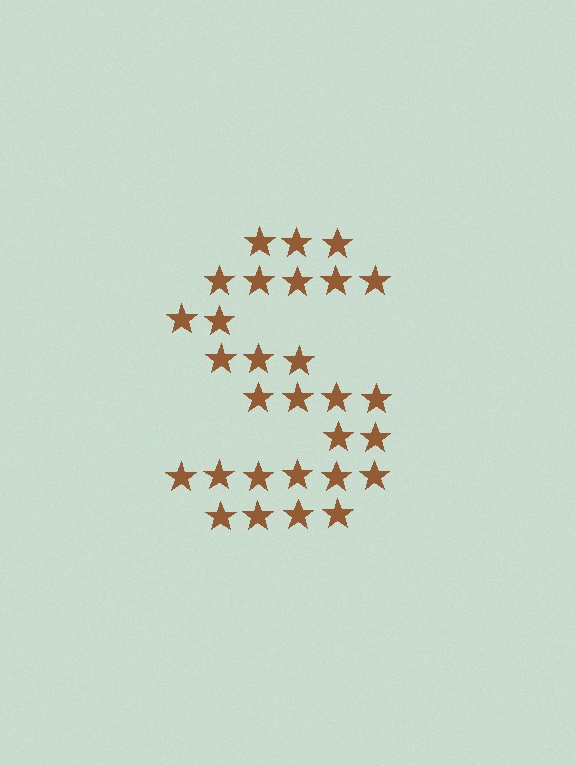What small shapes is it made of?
It is made of small stars.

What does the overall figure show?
The overall figure shows the letter S.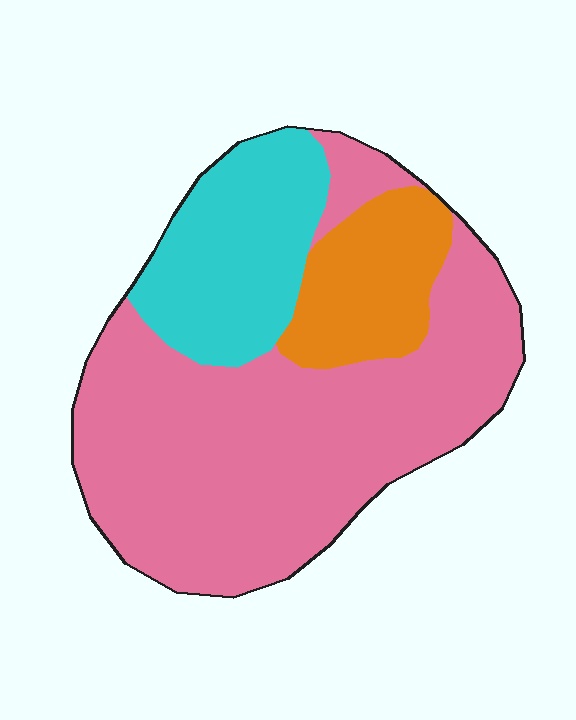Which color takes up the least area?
Orange, at roughly 15%.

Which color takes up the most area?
Pink, at roughly 65%.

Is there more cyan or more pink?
Pink.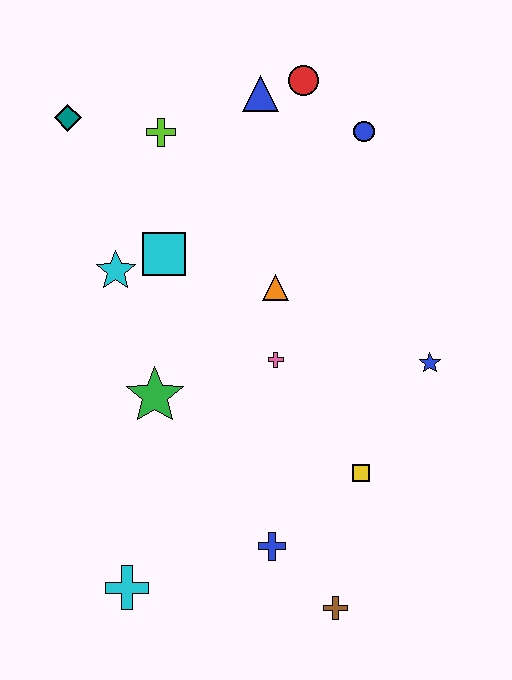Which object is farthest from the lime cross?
The brown cross is farthest from the lime cross.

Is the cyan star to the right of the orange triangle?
No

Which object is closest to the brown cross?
The blue cross is closest to the brown cross.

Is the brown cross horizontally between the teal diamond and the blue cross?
No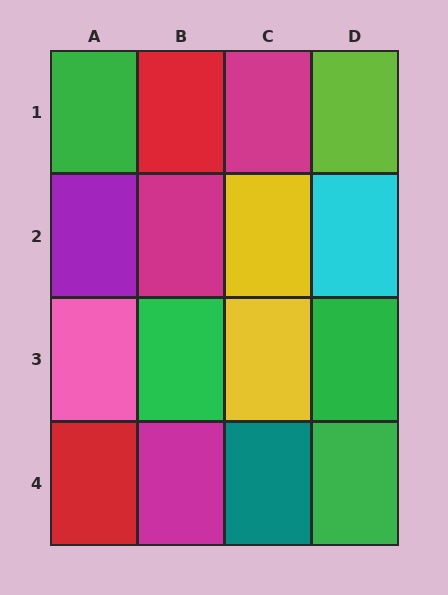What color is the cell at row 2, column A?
Purple.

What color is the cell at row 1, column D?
Lime.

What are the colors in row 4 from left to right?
Red, magenta, teal, green.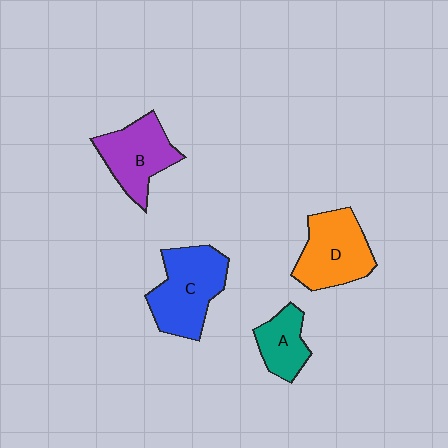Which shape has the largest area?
Shape C (blue).